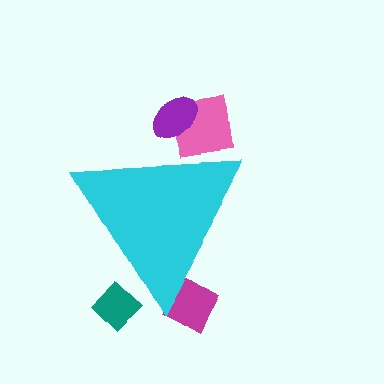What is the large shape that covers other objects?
A cyan triangle.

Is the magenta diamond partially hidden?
Yes, the magenta diamond is partially hidden behind the cyan triangle.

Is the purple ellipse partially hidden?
Yes, the purple ellipse is partially hidden behind the cyan triangle.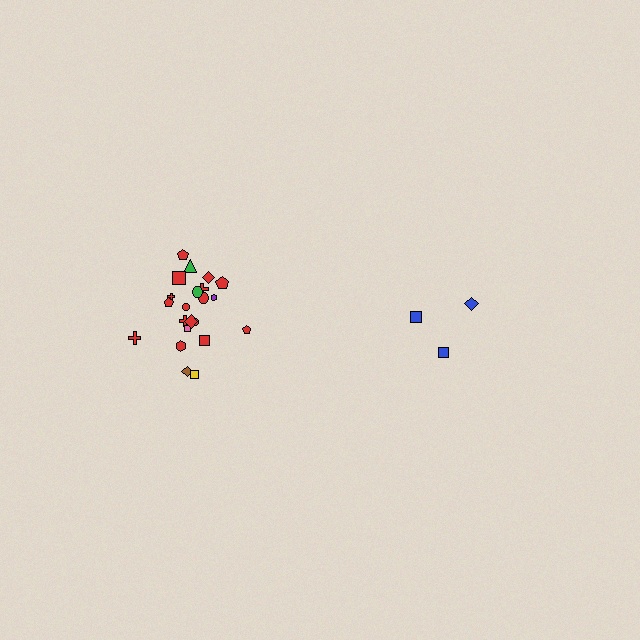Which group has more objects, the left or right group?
The left group.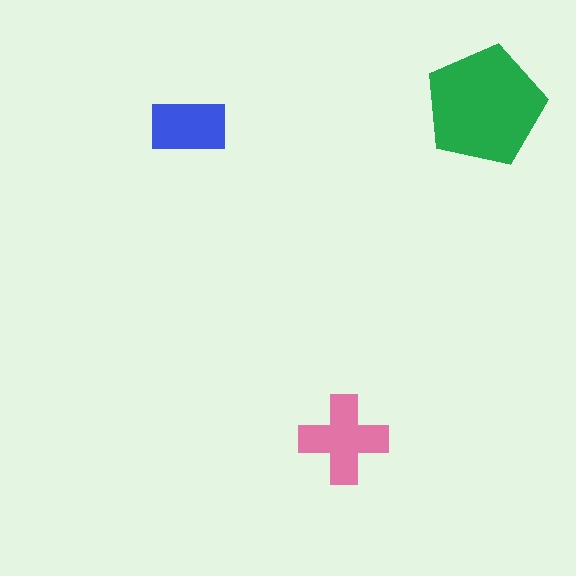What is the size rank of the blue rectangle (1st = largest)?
3rd.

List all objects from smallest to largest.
The blue rectangle, the pink cross, the green pentagon.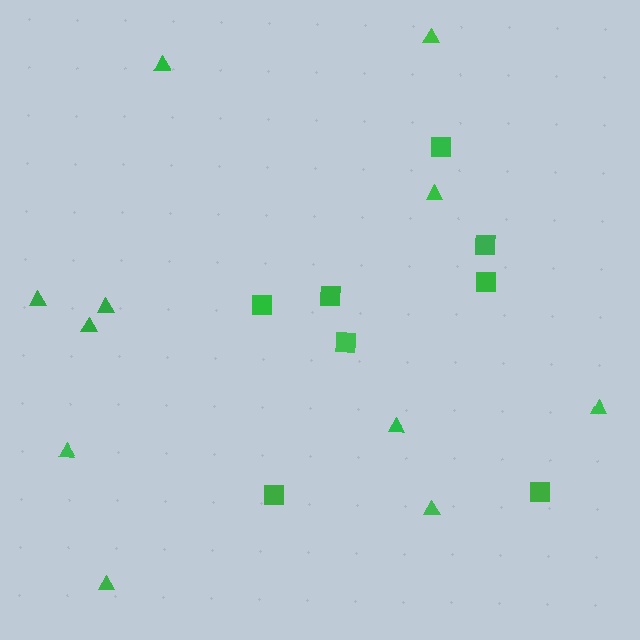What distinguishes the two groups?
There are 2 groups: one group of triangles (11) and one group of squares (8).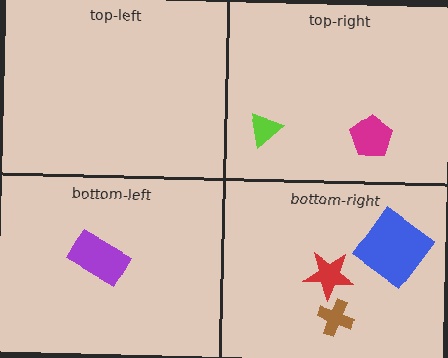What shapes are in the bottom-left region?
The purple rectangle.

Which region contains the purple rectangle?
The bottom-left region.